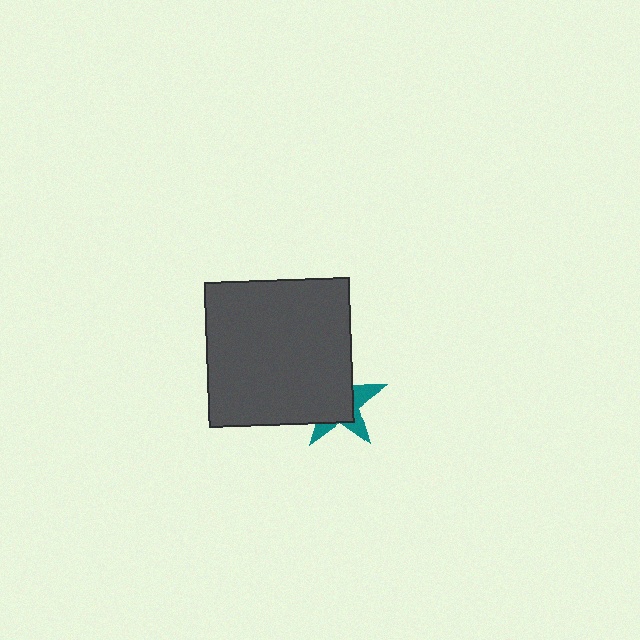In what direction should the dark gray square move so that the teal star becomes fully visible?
The dark gray square should move toward the upper-left. That is the shortest direction to clear the overlap and leave the teal star fully visible.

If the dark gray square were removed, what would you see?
You would see the complete teal star.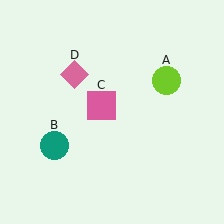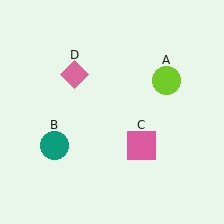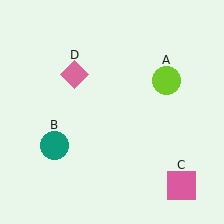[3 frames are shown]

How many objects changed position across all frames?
1 object changed position: pink square (object C).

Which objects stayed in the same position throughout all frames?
Lime circle (object A) and teal circle (object B) and pink diamond (object D) remained stationary.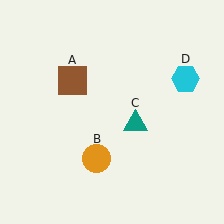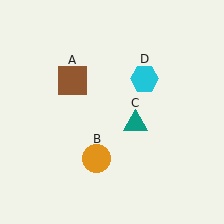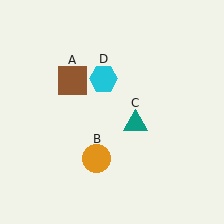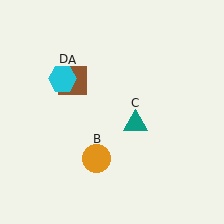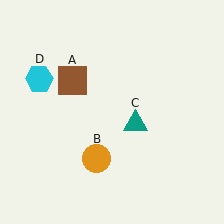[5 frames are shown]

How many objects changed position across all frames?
1 object changed position: cyan hexagon (object D).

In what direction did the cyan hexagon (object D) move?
The cyan hexagon (object D) moved left.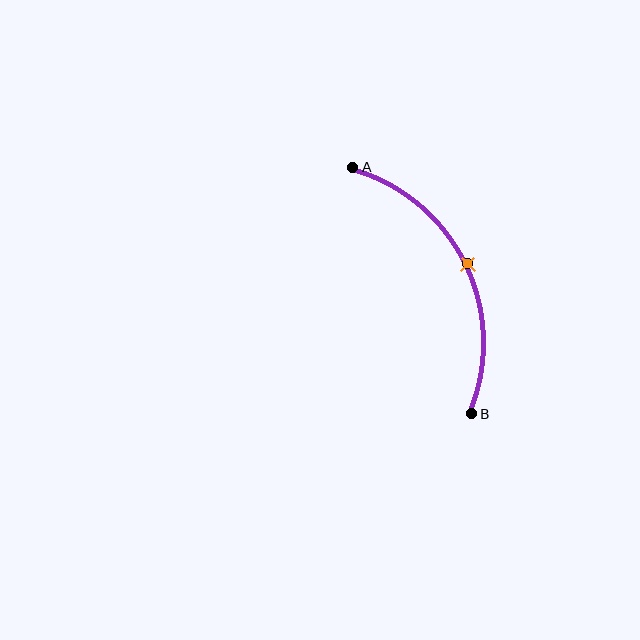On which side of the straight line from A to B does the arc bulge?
The arc bulges to the right of the straight line connecting A and B.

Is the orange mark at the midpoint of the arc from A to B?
Yes. The orange mark lies on the arc at equal arc-length from both A and B — it is the arc midpoint.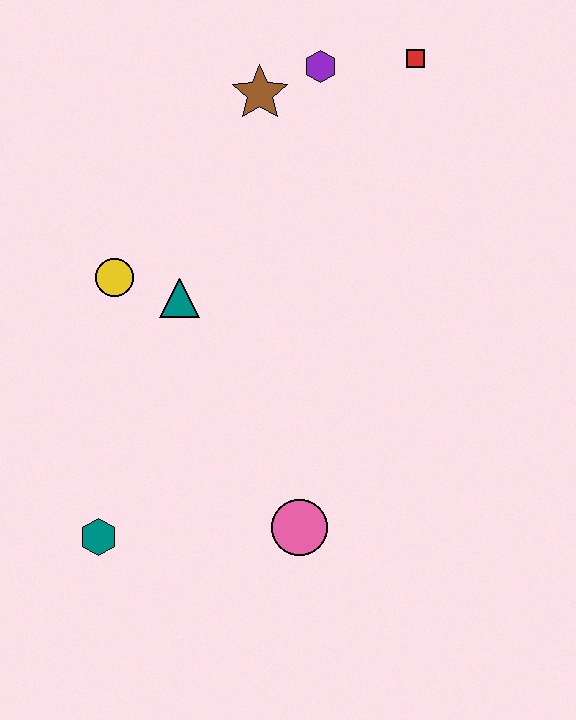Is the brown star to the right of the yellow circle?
Yes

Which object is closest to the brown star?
The purple hexagon is closest to the brown star.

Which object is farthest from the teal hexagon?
The red square is farthest from the teal hexagon.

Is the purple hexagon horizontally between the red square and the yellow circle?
Yes